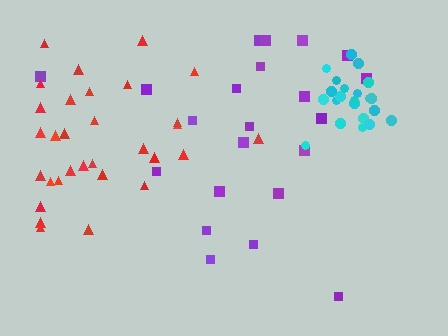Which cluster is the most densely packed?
Cyan.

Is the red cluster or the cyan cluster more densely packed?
Cyan.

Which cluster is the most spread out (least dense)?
Purple.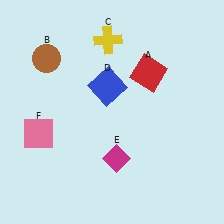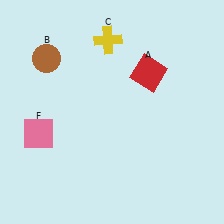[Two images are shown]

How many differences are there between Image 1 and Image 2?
There are 2 differences between the two images.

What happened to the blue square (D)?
The blue square (D) was removed in Image 2. It was in the top-left area of Image 1.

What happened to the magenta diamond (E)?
The magenta diamond (E) was removed in Image 2. It was in the bottom-right area of Image 1.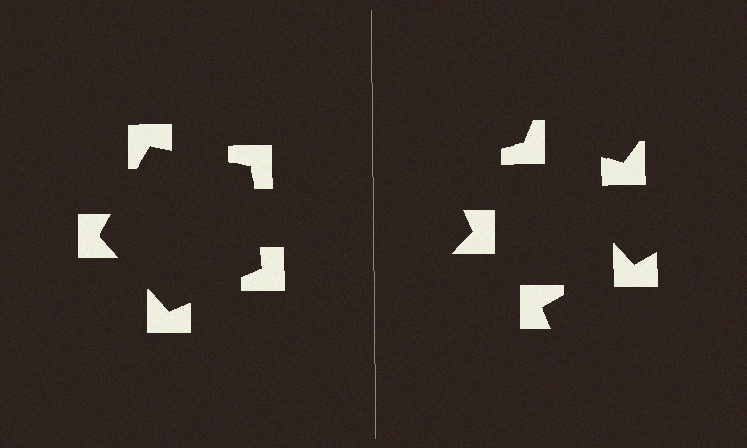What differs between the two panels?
The notched squares are positioned identically on both sides; only the wedge orientations differ. On the left they align to a pentagon; on the right they are misaligned.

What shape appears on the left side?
An illusory pentagon.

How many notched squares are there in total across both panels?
10 — 5 on each side.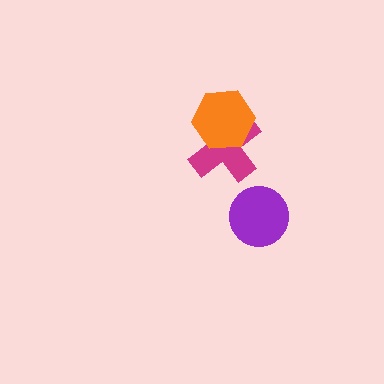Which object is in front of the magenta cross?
The orange hexagon is in front of the magenta cross.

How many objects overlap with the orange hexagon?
1 object overlaps with the orange hexagon.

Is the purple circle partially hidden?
No, no other shape covers it.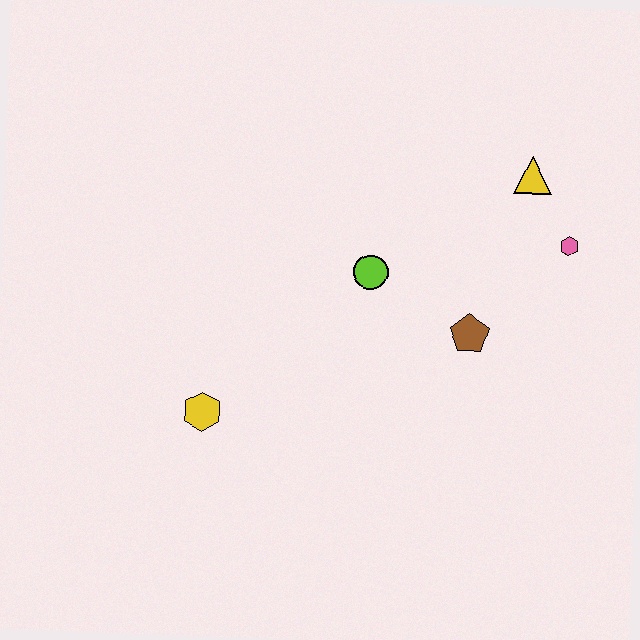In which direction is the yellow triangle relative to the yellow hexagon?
The yellow triangle is to the right of the yellow hexagon.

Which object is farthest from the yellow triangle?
The yellow hexagon is farthest from the yellow triangle.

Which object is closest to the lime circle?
The brown pentagon is closest to the lime circle.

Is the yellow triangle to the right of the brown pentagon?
Yes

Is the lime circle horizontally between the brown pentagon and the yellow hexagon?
Yes